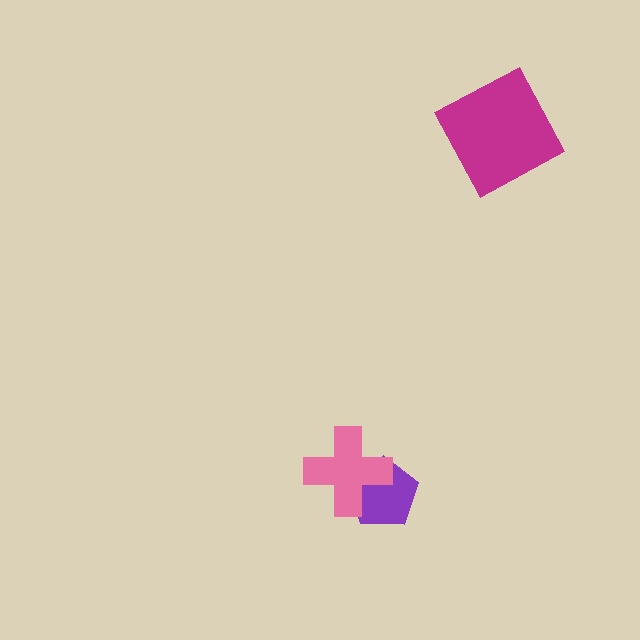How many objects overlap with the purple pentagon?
1 object overlaps with the purple pentagon.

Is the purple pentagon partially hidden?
Yes, it is partially covered by another shape.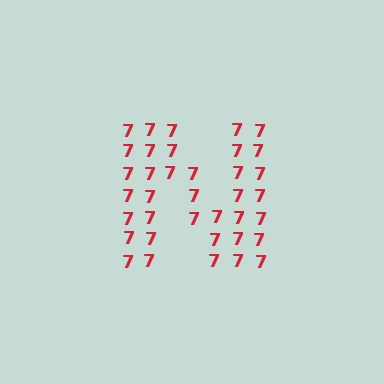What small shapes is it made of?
It is made of small digit 7's.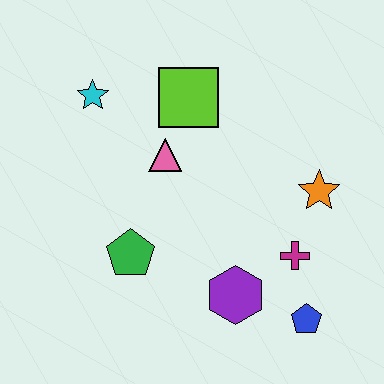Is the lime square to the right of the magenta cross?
No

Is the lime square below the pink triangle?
No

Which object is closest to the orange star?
The magenta cross is closest to the orange star.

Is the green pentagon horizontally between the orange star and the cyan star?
Yes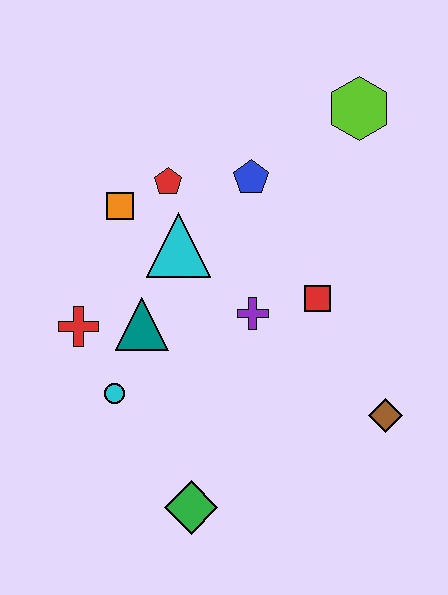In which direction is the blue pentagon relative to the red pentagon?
The blue pentagon is to the right of the red pentagon.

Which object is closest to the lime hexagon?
The blue pentagon is closest to the lime hexagon.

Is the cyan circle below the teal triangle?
Yes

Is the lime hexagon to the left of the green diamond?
No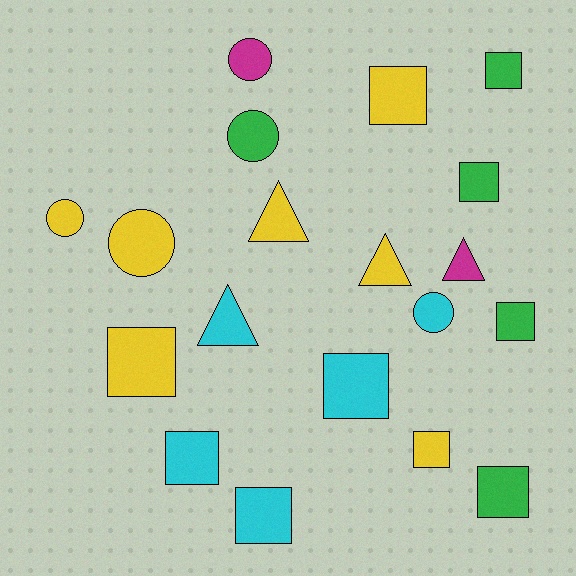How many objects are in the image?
There are 19 objects.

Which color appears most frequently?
Yellow, with 7 objects.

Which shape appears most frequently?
Square, with 10 objects.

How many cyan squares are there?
There are 3 cyan squares.